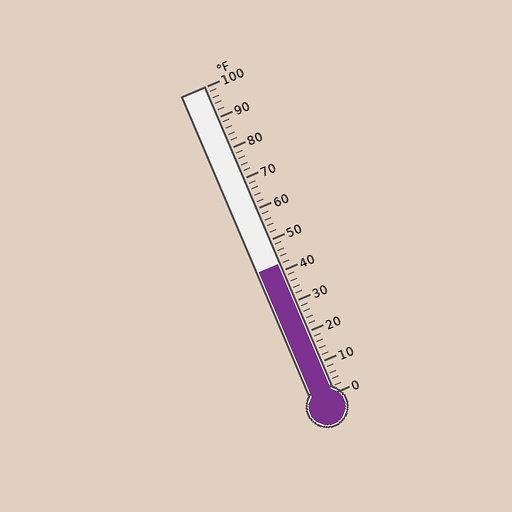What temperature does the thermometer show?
The thermometer shows approximately 42°F.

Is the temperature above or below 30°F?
The temperature is above 30°F.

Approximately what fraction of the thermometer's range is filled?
The thermometer is filled to approximately 40% of its range.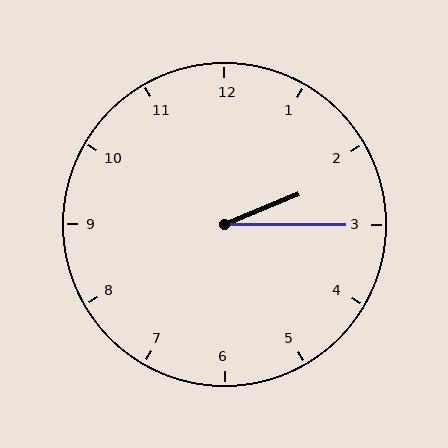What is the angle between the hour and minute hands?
Approximately 22 degrees.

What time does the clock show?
2:15.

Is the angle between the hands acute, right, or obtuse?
It is acute.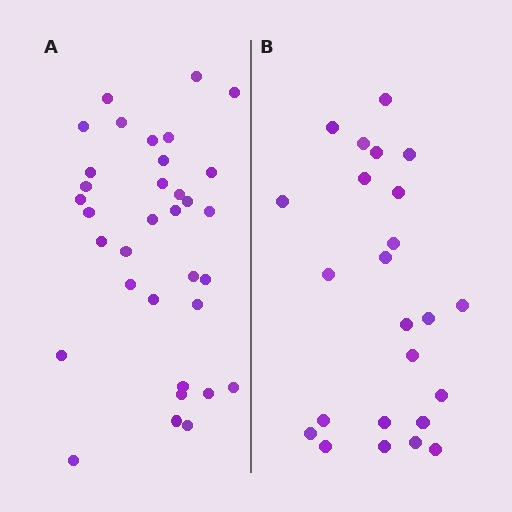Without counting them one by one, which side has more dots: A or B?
Region A (the left region) has more dots.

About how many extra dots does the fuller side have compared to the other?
Region A has roughly 10 or so more dots than region B.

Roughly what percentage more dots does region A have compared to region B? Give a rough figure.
About 40% more.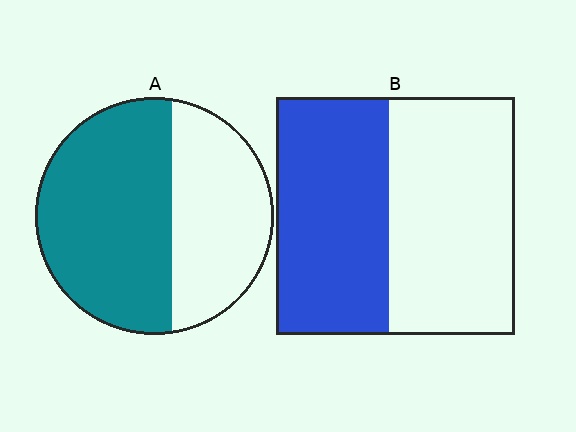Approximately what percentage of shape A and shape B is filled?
A is approximately 60% and B is approximately 45%.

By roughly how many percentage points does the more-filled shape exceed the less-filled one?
By roughly 10 percentage points (A over B).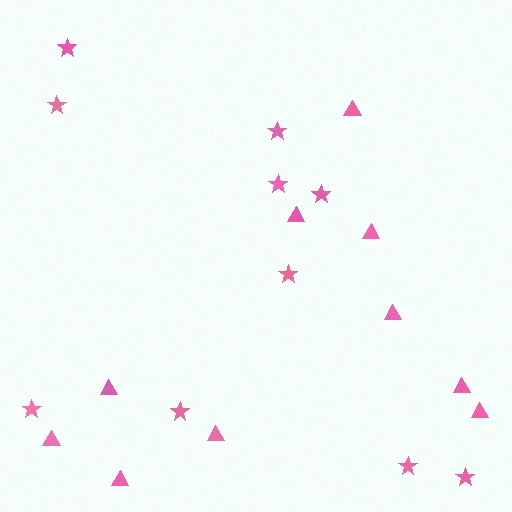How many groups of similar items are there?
There are 2 groups: one group of stars (10) and one group of triangles (10).